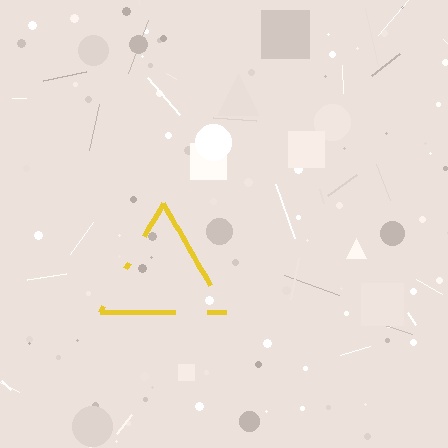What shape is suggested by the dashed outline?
The dashed outline suggests a triangle.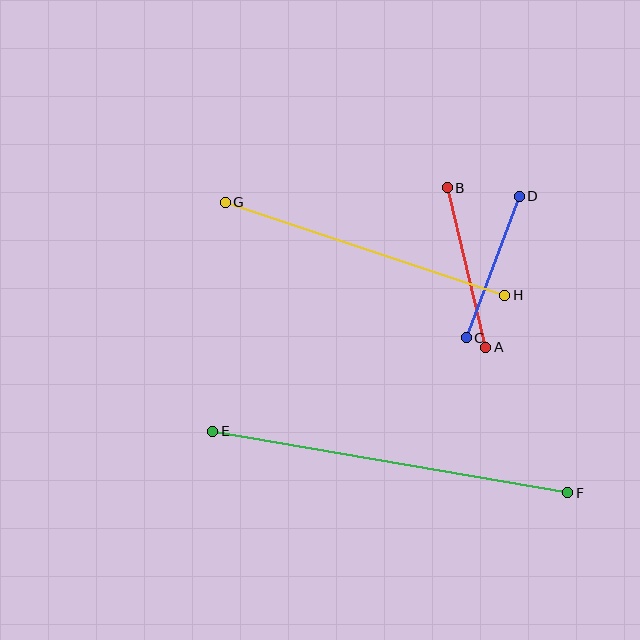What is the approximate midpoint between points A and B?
The midpoint is at approximately (466, 268) pixels.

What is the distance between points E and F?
The distance is approximately 361 pixels.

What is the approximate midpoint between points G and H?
The midpoint is at approximately (365, 249) pixels.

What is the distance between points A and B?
The distance is approximately 164 pixels.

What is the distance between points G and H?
The distance is approximately 295 pixels.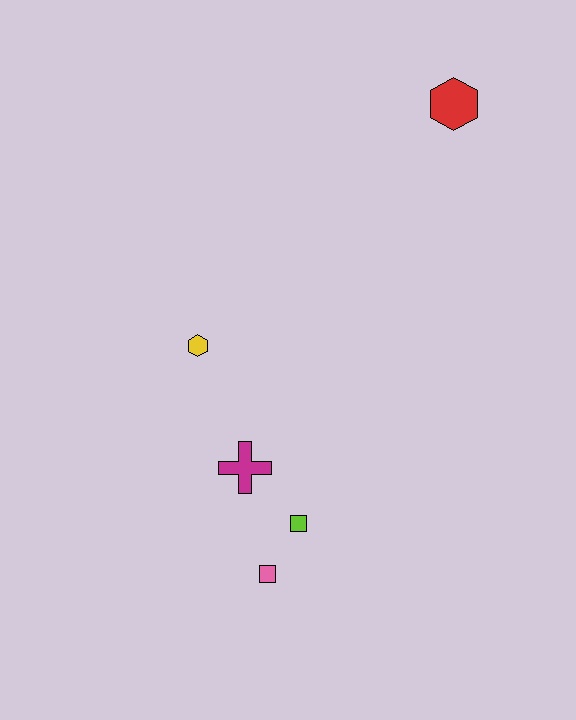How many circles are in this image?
There are no circles.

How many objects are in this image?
There are 5 objects.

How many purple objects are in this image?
There are no purple objects.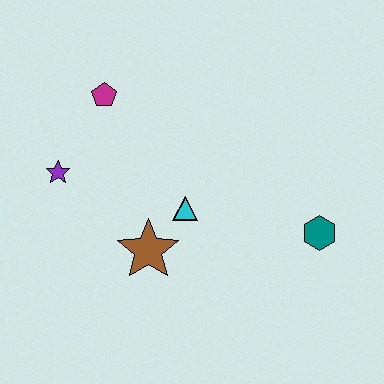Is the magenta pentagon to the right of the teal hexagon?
No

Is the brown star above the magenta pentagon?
No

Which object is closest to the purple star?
The magenta pentagon is closest to the purple star.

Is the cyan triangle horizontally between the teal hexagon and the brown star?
Yes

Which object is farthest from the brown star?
The teal hexagon is farthest from the brown star.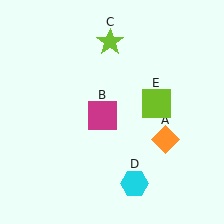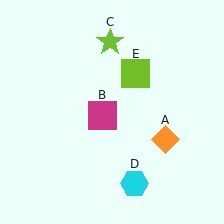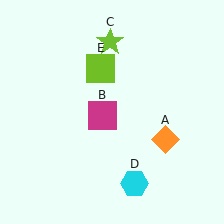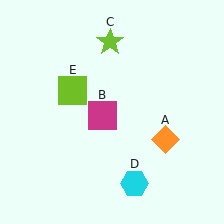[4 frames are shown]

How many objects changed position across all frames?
1 object changed position: lime square (object E).